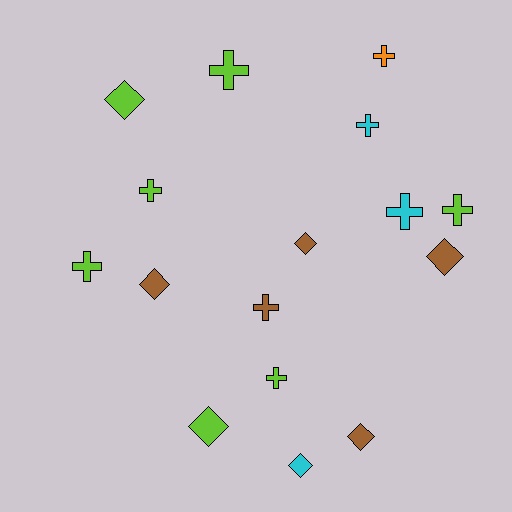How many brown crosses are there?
There is 1 brown cross.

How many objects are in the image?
There are 16 objects.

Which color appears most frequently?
Lime, with 7 objects.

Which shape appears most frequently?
Cross, with 9 objects.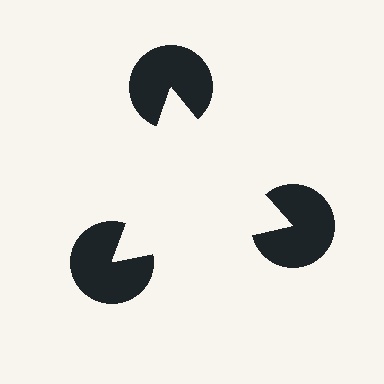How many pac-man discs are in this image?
There are 3 — one at each vertex of the illusory triangle.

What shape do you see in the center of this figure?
An illusory triangle — its edges are inferred from the aligned wedge cuts in the pac-man discs, not physically drawn.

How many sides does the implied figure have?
3 sides.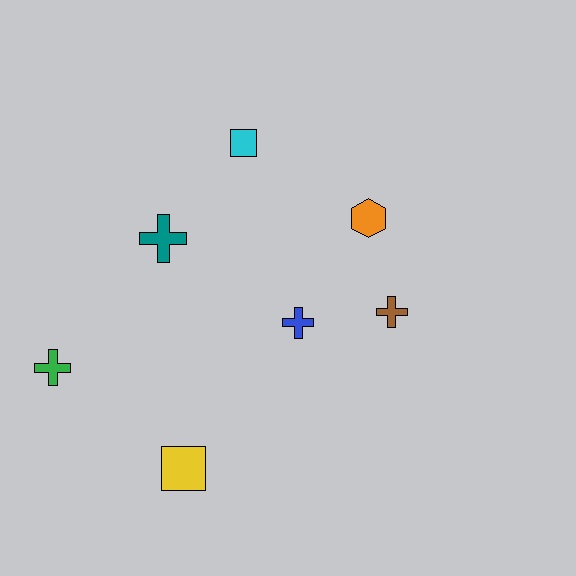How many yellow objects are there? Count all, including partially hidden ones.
There is 1 yellow object.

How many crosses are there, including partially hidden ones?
There are 4 crosses.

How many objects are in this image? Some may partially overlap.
There are 7 objects.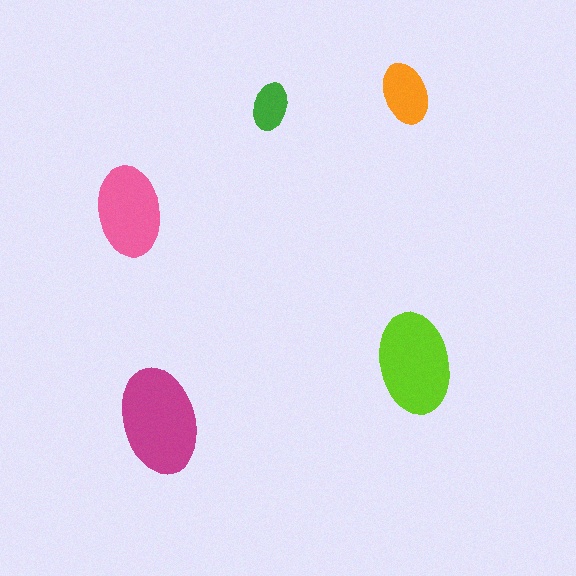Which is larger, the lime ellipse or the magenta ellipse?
The magenta one.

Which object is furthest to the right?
The lime ellipse is rightmost.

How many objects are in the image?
There are 5 objects in the image.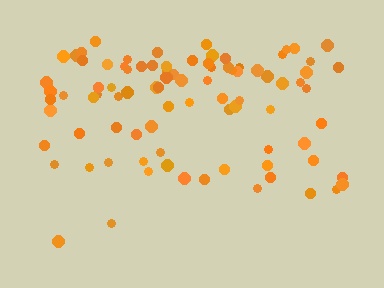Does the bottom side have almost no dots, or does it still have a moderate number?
Still a moderate number, just noticeably fewer than the top.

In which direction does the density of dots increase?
From bottom to top, with the top side densest.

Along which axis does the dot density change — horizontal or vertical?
Vertical.